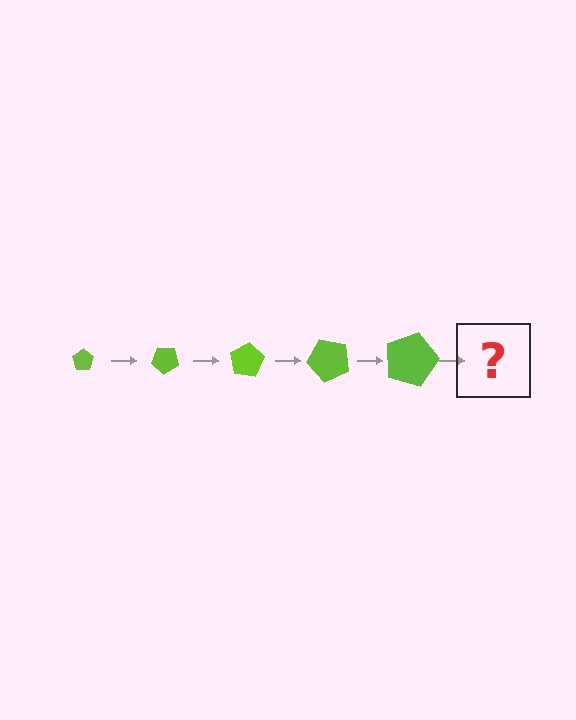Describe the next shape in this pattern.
It should be a pentagon, larger than the previous one and rotated 200 degrees from the start.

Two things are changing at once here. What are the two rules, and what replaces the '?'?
The two rules are that the pentagon grows larger each step and it rotates 40 degrees each step. The '?' should be a pentagon, larger than the previous one and rotated 200 degrees from the start.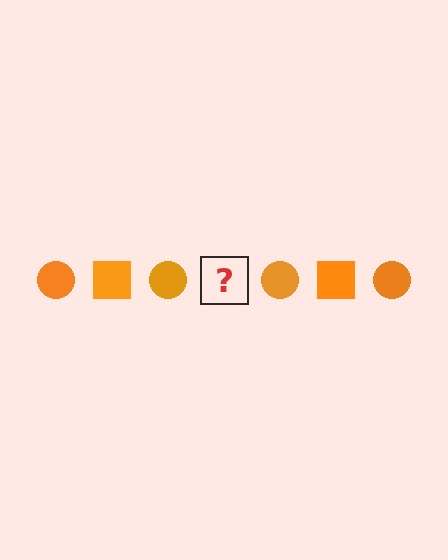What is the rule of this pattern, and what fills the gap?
The rule is that the pattern cycles through circle, square shapes in orange. The gap should be filled with an orange square.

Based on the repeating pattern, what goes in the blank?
The blank should be an orange square.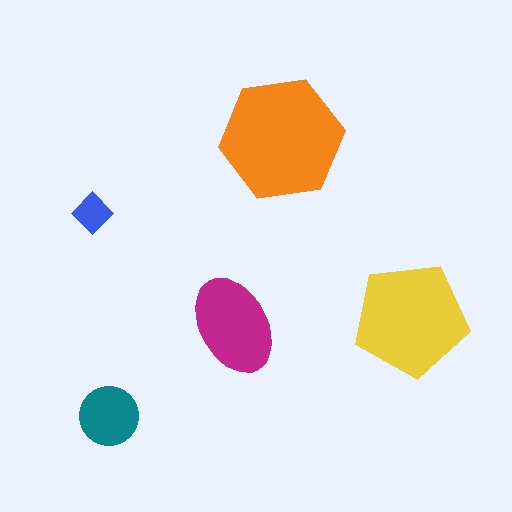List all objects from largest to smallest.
The orange hexagon, the yellow pentagon, the magenta ellipse, the teal circle, the blue diamond.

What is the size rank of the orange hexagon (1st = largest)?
1st.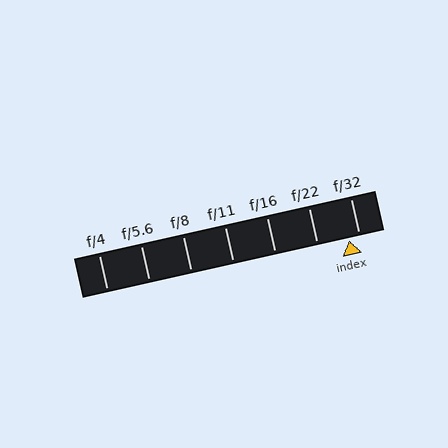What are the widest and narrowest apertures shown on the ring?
The widest aperture shown is f/4 and the narrowest is f/32.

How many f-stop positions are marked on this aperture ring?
There are 7 f-stop positions marked.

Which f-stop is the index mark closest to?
The index mark is closest to f/32.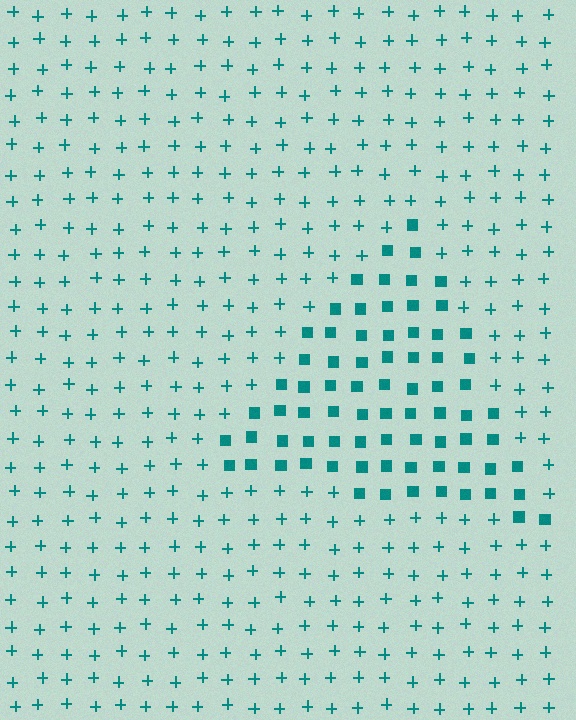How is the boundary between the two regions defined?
The boundary is defined by a change in element shape: squares inside vs. plus signs outside. All elements share the same color and spacing.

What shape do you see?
I see a triangle.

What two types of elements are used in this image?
The image uses squares inside the triangle region and plus signs outside it.